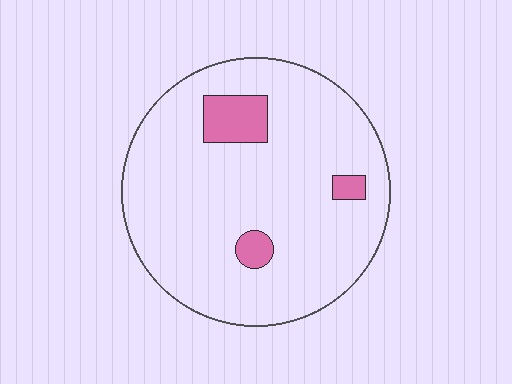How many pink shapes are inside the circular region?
3.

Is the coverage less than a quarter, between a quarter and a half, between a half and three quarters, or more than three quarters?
Less than a quarter.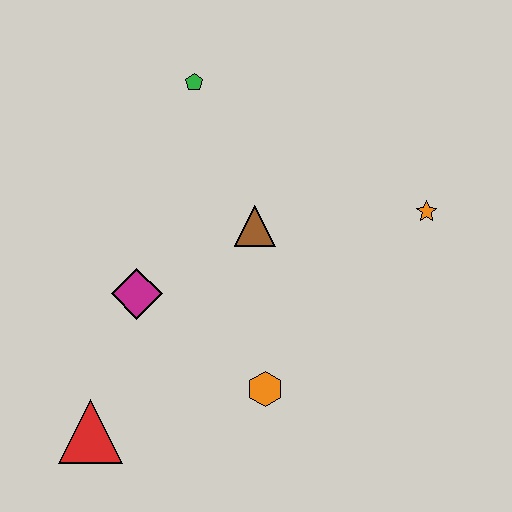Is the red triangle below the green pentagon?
Yes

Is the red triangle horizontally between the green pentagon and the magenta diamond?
No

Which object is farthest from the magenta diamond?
The orange star is farthest from the magenta diamond.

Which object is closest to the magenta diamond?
The brown triangle is closest to the magenta diamond.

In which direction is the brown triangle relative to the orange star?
The brown triangle is to the left of the orange star.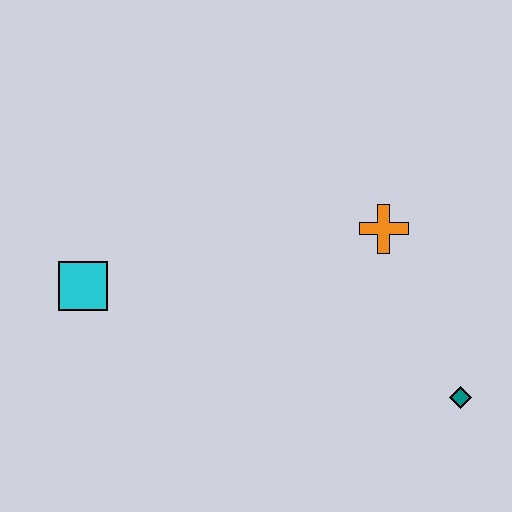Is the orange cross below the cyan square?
No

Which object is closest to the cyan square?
The orange cross is closest to the cyan square.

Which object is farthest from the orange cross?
The cyan square is farthest from the orange cross.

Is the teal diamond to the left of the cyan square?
No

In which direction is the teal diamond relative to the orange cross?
The teal diamond is below the orange cross.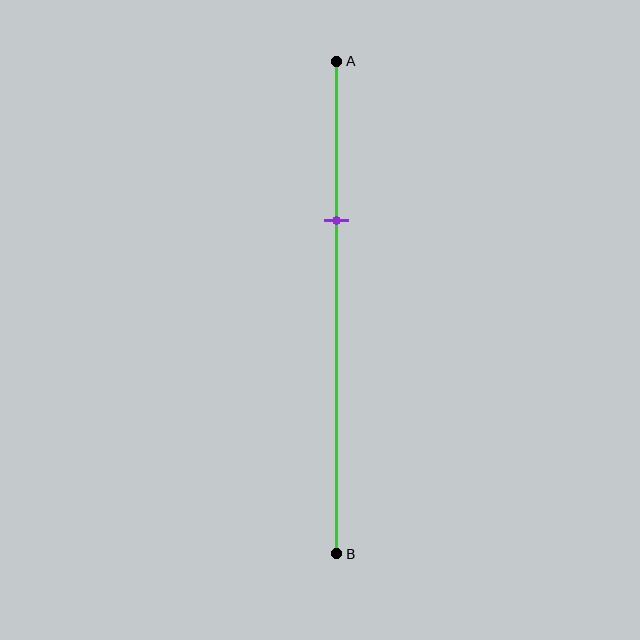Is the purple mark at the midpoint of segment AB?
No, the mark is at about 30% from A, not at the 50% midpoint.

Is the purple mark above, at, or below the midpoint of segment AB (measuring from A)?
The purple mark is above the midpoint of segment AB.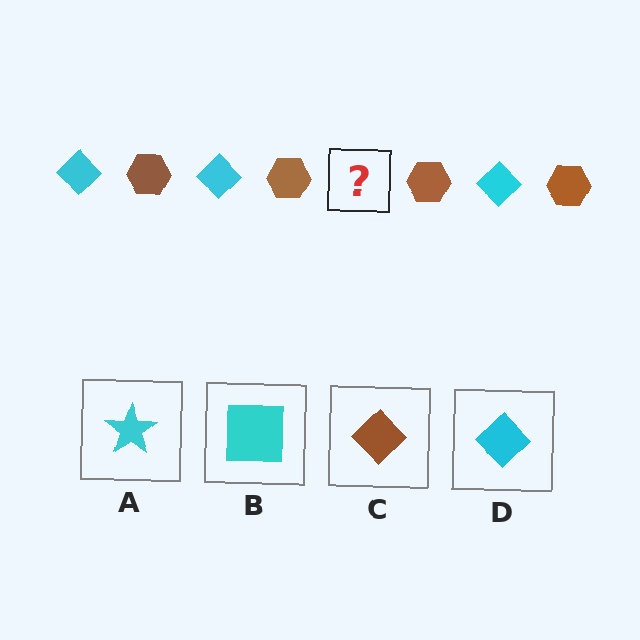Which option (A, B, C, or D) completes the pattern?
D.